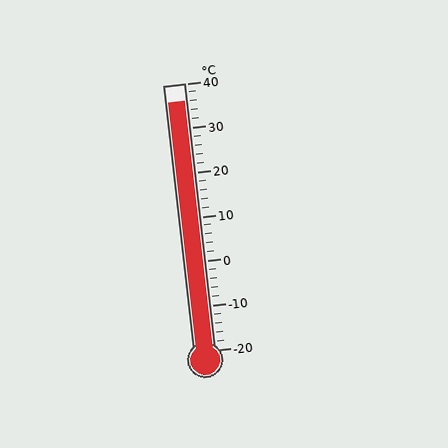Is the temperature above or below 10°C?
The temperature is above 10°C.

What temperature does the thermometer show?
The thermometer shows approximately 36°C.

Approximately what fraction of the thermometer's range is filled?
The thermometer is filled to approximately 95% of its range.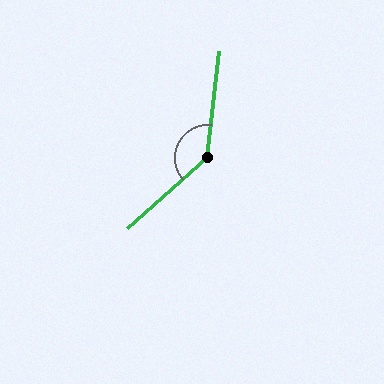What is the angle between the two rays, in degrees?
Approximately 137 degrees.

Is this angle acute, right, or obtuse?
It is obtuse.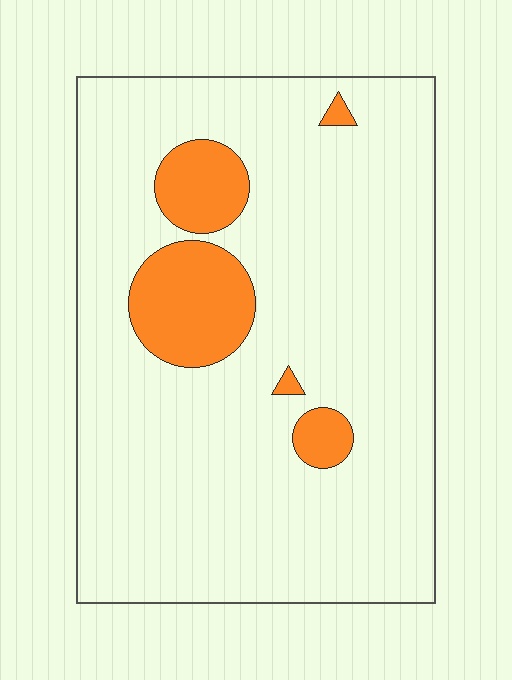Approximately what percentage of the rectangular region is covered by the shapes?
Approximately 15%.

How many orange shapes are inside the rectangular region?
5.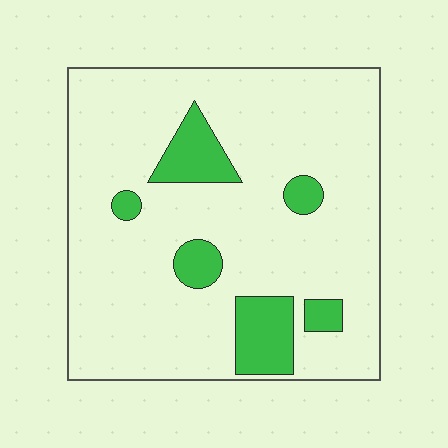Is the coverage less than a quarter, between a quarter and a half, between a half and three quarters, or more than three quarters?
Less than a quarter.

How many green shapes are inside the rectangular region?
6.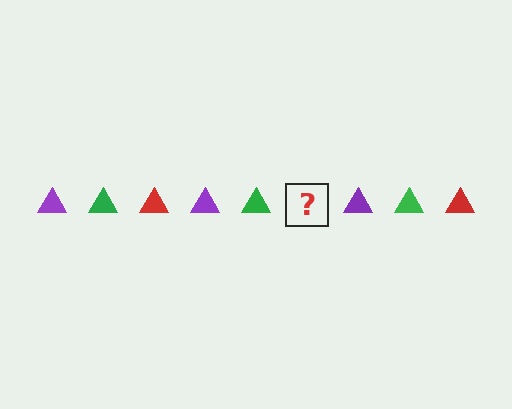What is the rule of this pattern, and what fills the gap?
The rule is that the pattern cycles through purple, green, red triangles. The gap should be filled with a red triangle.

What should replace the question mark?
The question mark should be replaced with a red triangle.